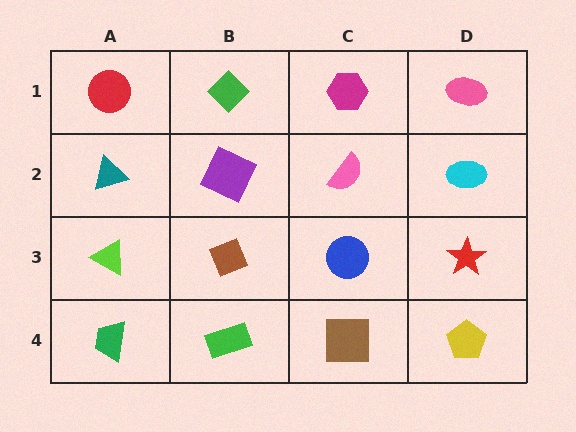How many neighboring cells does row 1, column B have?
3.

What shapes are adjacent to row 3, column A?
A teal triangle (row 2, column A), a green trapezoid (row 4, column A), a brown diamond (row 3, column B).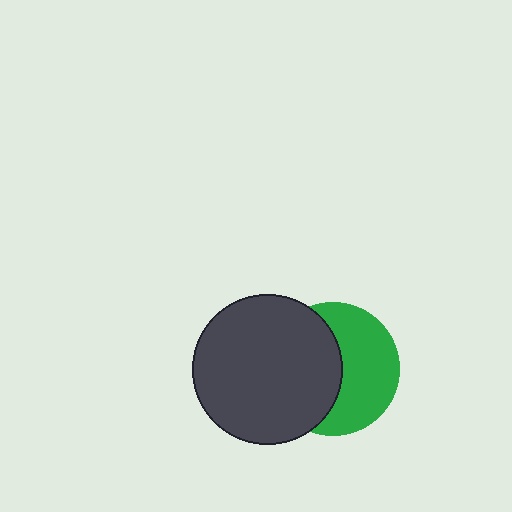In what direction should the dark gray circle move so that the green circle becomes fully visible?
The dark gray circle should move left. That is the shortest direction to clear the overlap and leave the green circle fully visible.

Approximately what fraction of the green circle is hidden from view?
Roughly 49% of the green circle is hidden behind the dark gray circle.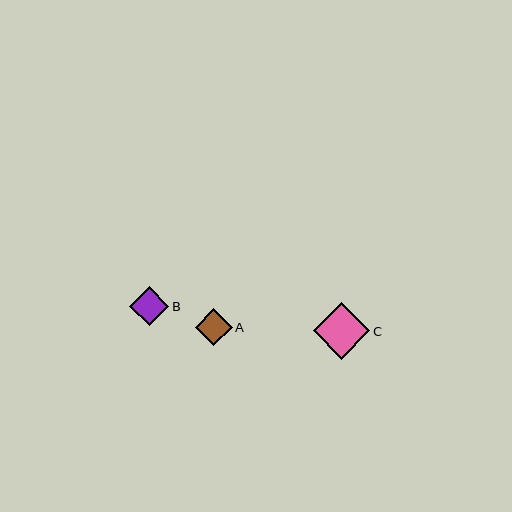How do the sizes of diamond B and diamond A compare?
Diamond B and diamond A are approximately the same size.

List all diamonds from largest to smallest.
From largest to smallest: C, B, A.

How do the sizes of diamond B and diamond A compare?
Diamond B and diamond A are approximately the same size.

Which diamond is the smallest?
Diamond A is the smallest with a size of approximately 37 pixels.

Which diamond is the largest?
Diamond C is the largest with a size of approximately 57 pixels.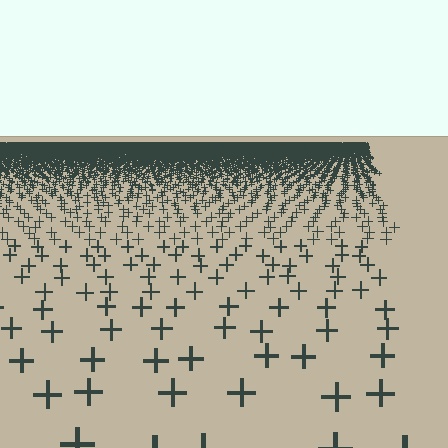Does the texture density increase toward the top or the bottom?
Density increases toward the top.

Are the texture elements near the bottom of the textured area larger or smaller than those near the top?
Larger. Near the bottom, elements are closer to the viewer and appear at a bigger on-screen size.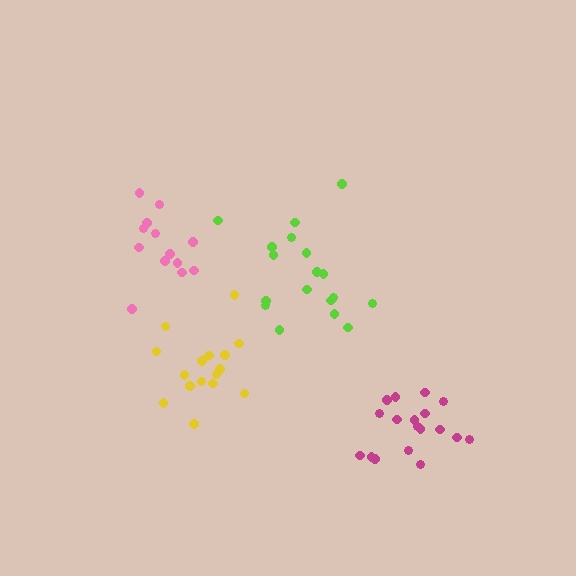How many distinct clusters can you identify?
There are 4 distinct clusters.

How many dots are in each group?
Group 1: 13 dots, Group 2: 16 dots, Group 3: 18 dots, Group 4: 18 dots (65 total).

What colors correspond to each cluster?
The clusters are colored: pink, yellow, magenta, lime.